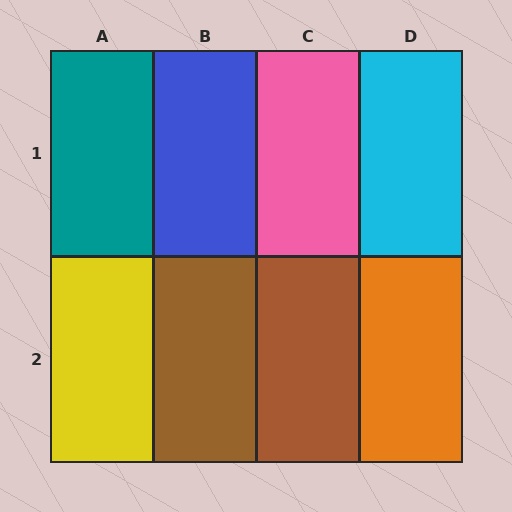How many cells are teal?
1 cell is teal.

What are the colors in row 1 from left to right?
Teal, blue, pink, cyan.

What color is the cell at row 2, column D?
Orange.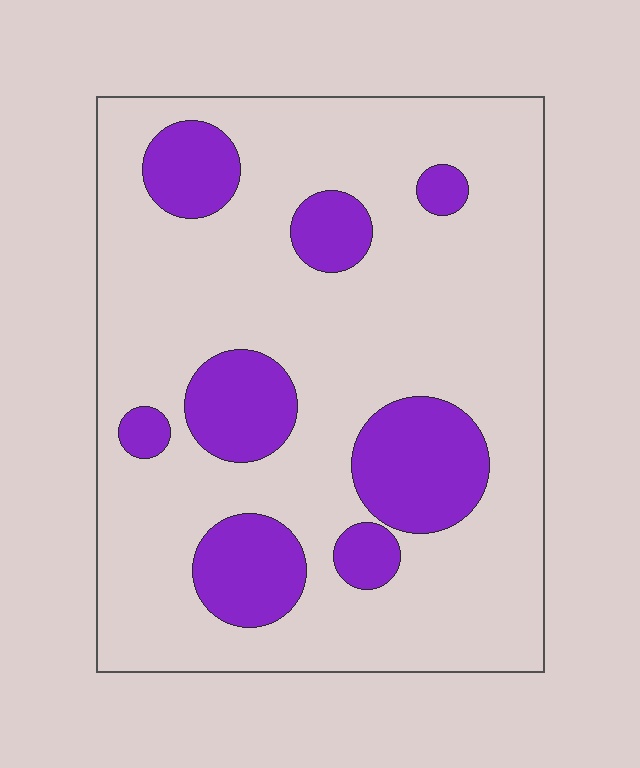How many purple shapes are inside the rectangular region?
8.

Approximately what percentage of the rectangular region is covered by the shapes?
Approximately 20%.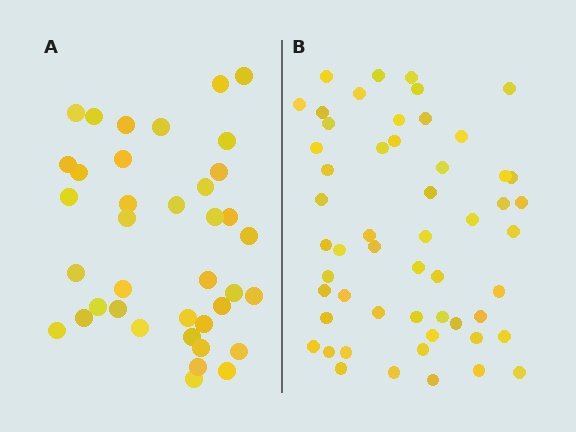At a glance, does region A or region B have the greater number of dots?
Region B (the right region) has more dots.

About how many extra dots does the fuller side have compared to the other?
Region B has approximately 15 more dots than region A.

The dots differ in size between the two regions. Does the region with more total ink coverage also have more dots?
No. Region A has more total ink coverage because its dots are larger, but region B actually contains more individual dots. Total area can be misleading — the number of items is what matters here.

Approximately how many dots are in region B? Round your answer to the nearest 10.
About 50 dots. (The exact count is 54, which rounds to 50.)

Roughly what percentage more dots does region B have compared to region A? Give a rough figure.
About 40% more.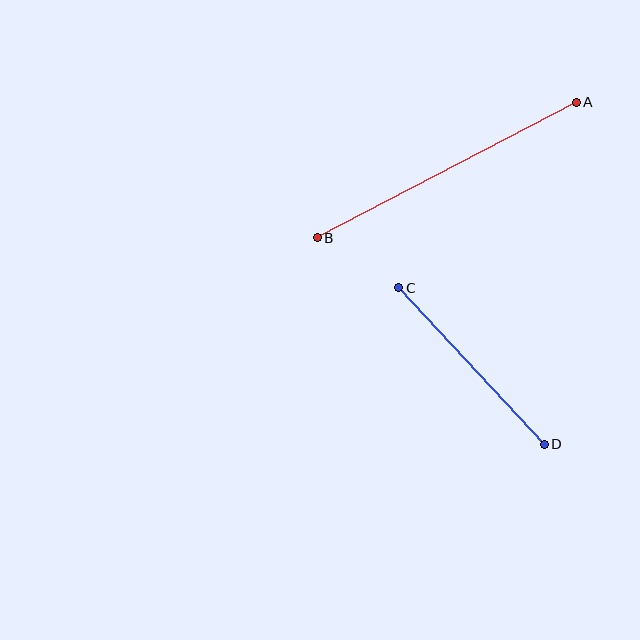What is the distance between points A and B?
The distance is approximately 292 pixels.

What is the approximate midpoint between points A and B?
The midpoint is at approximately (447, 170) pixels.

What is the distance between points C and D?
The distance is approximately 214 pixels.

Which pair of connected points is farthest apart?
Points A and B are farthest apart.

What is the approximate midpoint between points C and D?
The midpoint is at approximately (472, 366) pixels.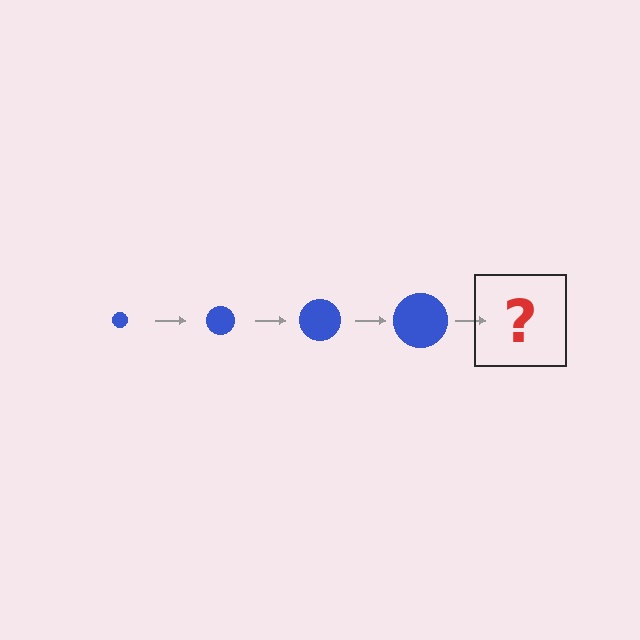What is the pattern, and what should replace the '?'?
The pattern is that the circle gets progressively larger each step. The '?' should be a blue circle, larger than the previous one.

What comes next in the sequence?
The next element should be a blue circle, larger than the previous one.